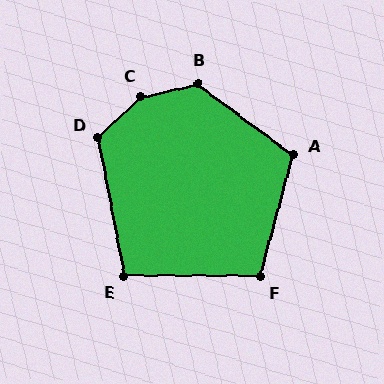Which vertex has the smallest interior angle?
E, at approximately 101 degrees.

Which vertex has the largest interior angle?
C, at approximately 148 degrees.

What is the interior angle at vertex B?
Approximately 131 degrees (obtuse).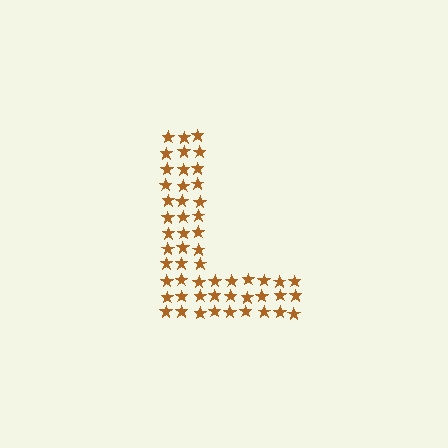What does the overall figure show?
The overall figure shows the letter L.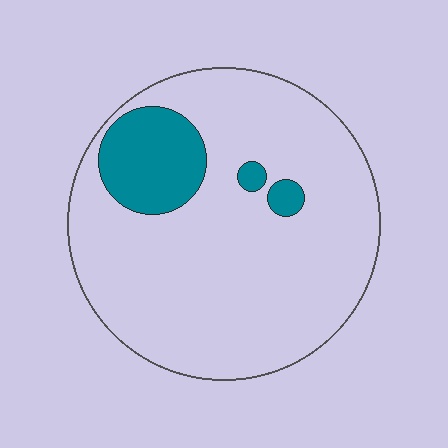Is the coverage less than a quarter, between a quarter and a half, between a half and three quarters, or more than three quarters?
Less than a quarter.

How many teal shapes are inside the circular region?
3.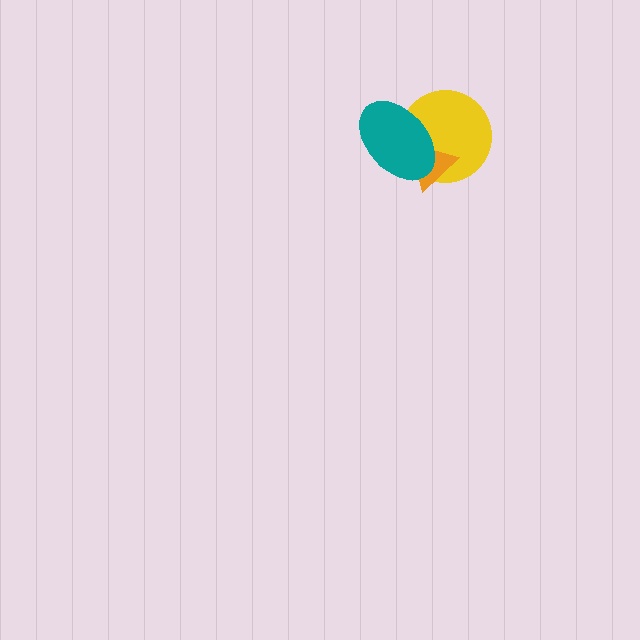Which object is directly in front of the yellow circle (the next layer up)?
The orange triangle is directly in front of the yellow circle.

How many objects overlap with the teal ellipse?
2 objects overlap with the teal ellipse.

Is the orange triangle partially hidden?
Yes, it is partially covered by another shape.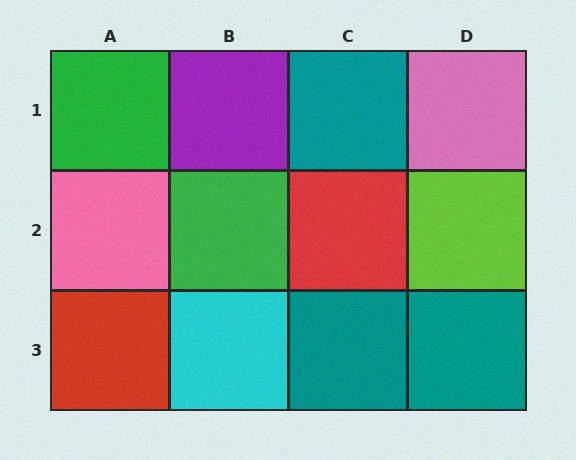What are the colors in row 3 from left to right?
Red, cyan, teal, teal.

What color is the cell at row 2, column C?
Red.